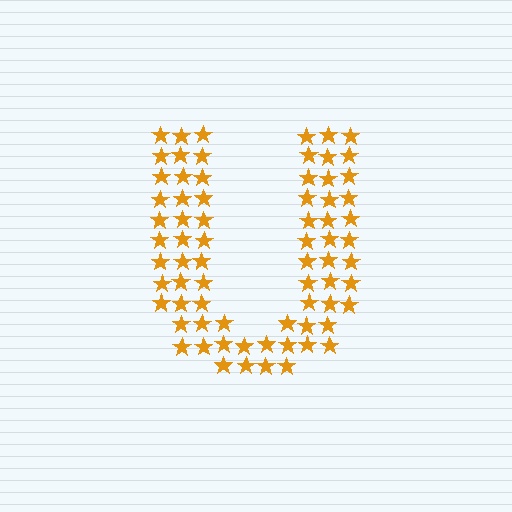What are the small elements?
The small elements are stars.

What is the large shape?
The large shape is the letter U.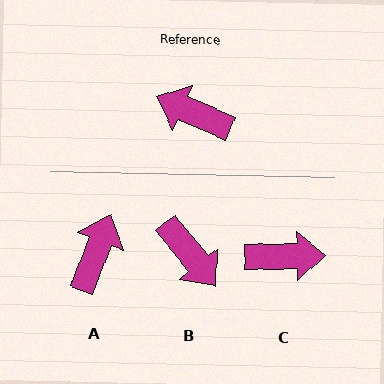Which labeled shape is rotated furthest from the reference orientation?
C, about 155 degrees away.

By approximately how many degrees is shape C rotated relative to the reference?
Approximately 155 degrees clockwise.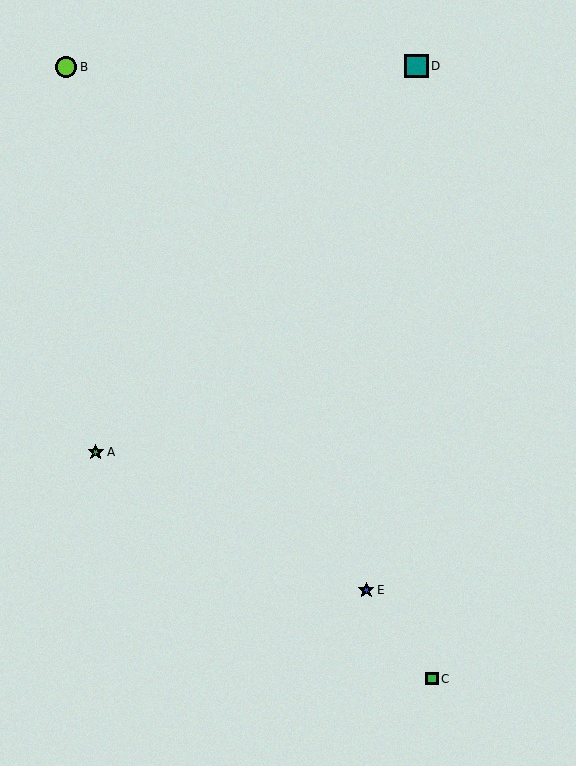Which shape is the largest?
The teal square (labeled D) is the largest.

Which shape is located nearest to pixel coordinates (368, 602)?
The blue star (labeled E) at (366, 590) is nearest to that location.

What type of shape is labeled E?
Shape E is a blue star.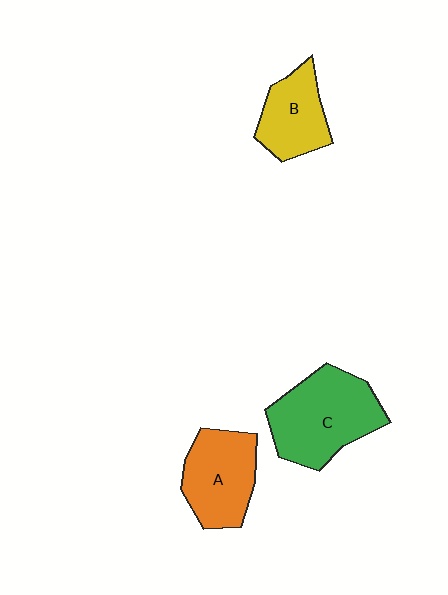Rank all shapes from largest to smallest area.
From largest to smallest: C (green), A (orange), B (yellow).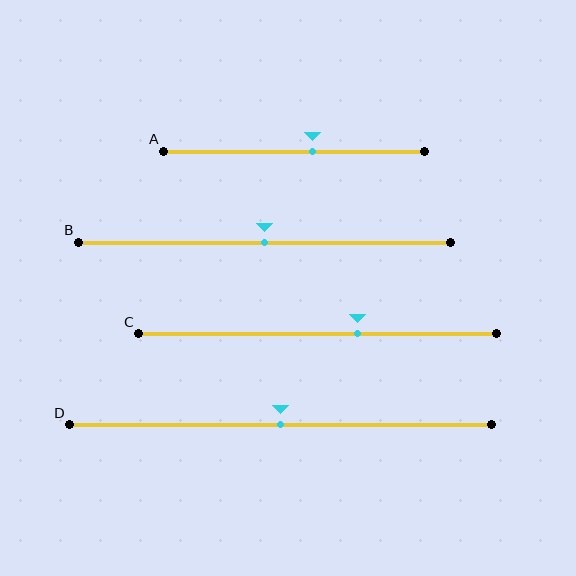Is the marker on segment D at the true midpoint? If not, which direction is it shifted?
Yes, the marker on segment D is at the true midpoint.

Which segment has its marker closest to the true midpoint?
Segment B has its marker closest to the true midpoint.